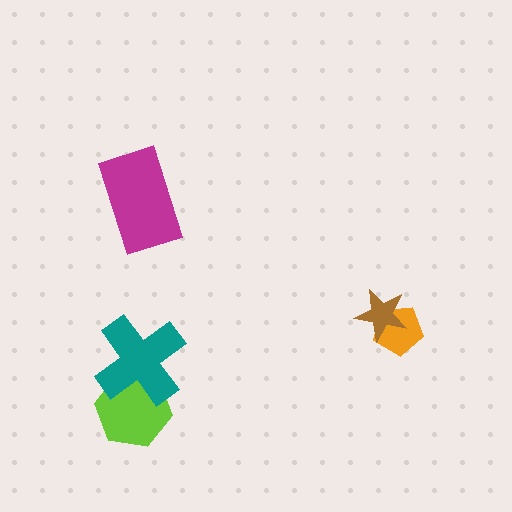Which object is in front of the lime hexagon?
The teal cross is in front of the lime hexagon.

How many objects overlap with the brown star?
1 object overlaps with the brown star.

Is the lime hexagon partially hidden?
Yes, it is partially covered by another shape.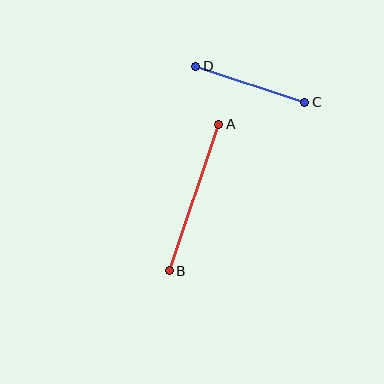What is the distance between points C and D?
The distance is approximately 115 pixels.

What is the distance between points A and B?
The distance is approximately 155 pixels.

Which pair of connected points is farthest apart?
Points A and B are farthest apart.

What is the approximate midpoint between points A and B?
The midpoint is at approximately (194, 198) pixels.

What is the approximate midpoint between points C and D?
The midpoint is at approximately (250, 84) pixels.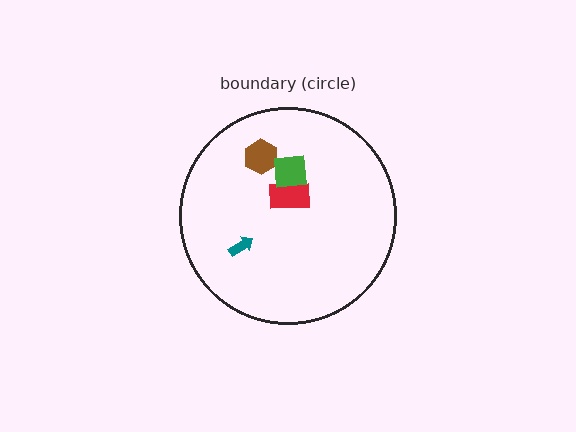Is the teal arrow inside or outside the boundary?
Inside.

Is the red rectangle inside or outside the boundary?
Inside.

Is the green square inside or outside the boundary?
Inside.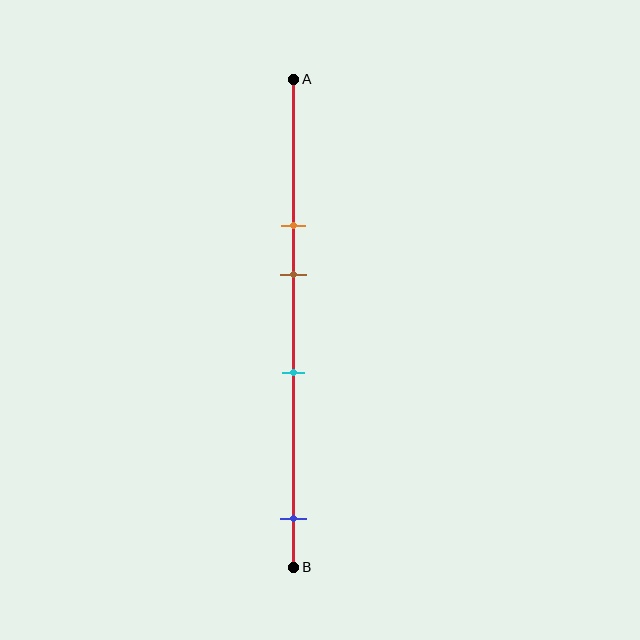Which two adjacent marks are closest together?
The orange and brown marks are the closest adjacent pair.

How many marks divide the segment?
There are 4 marks dividing the segment.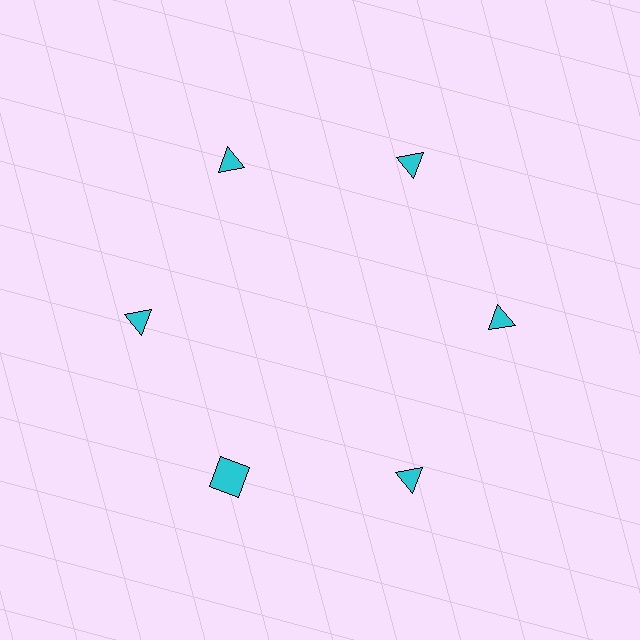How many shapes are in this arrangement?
There are 6 shapes arranged in a ring pattern.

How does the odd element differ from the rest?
It has a different shape: square instead of triangle.